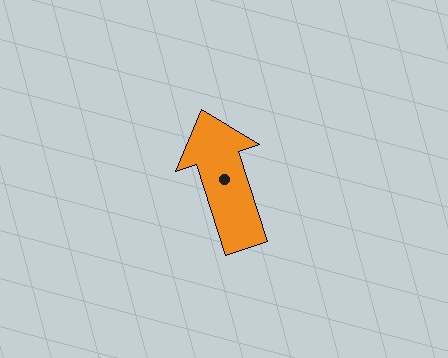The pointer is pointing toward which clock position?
Roughly 11 o'clock.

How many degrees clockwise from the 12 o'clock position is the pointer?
Approximately 342 degrees.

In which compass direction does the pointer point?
North.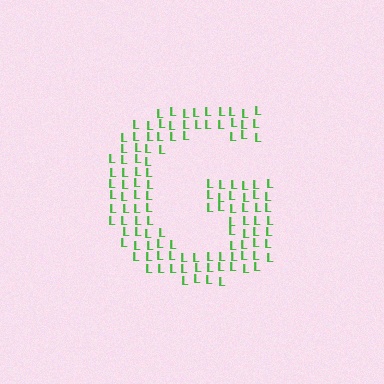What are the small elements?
The small elements are letter L's.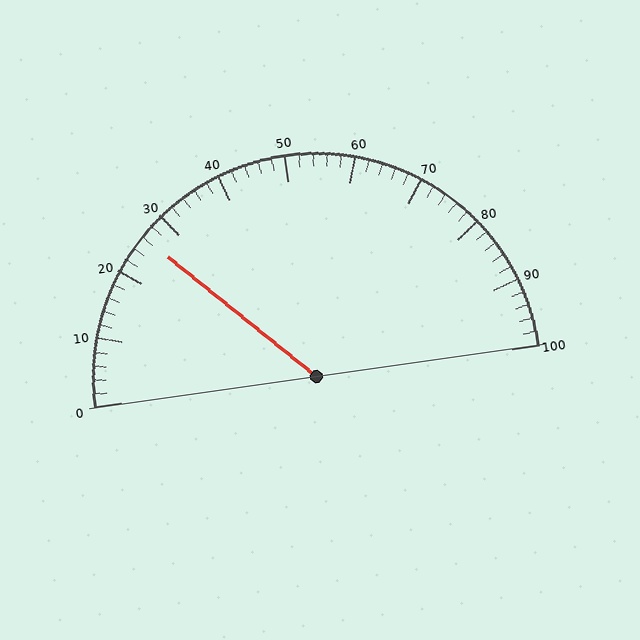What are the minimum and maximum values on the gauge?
The gauge ranges from 0 to 100.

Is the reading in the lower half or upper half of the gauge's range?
The reading is in the lower half of the range (0 to 100).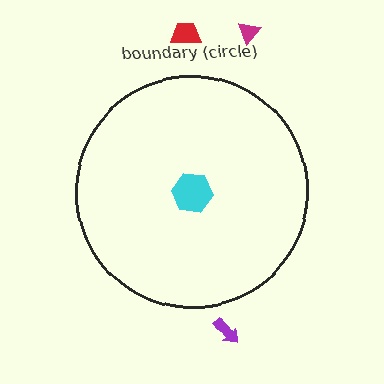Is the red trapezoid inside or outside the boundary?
Outside.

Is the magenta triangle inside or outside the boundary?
Outside.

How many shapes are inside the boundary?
1 inside, 3 outside.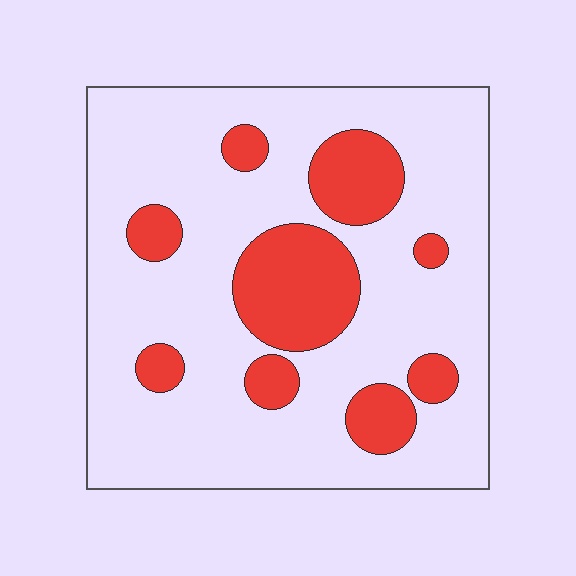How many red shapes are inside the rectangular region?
9.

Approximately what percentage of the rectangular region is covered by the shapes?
Approximately 20%.